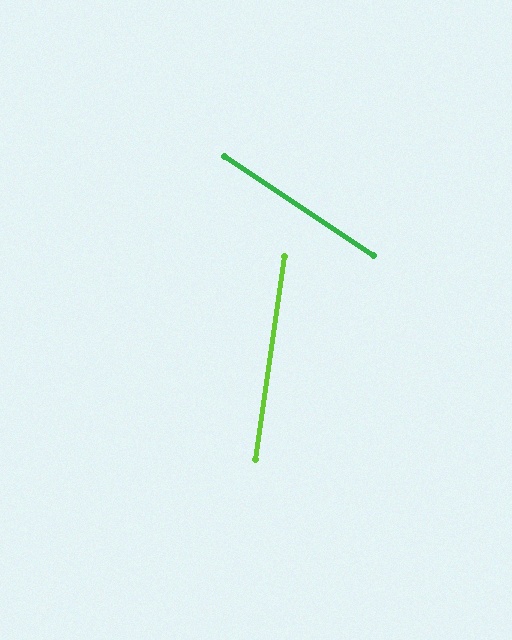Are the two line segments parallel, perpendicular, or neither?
Neither parallel nor perpendicular — they differ by about 64°.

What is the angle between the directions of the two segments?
Approximately 64 degrees.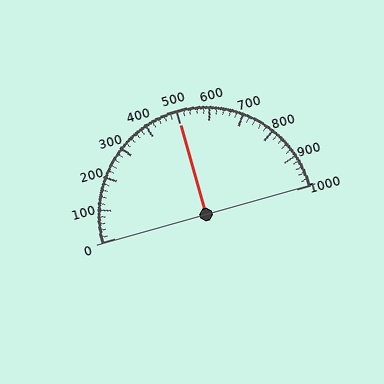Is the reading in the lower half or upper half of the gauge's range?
The reading is in the upper half of the range (0 to 1000).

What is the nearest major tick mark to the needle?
The nearest major tick mark is 500.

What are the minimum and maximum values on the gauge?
The gauge ranges from 0 to 1000.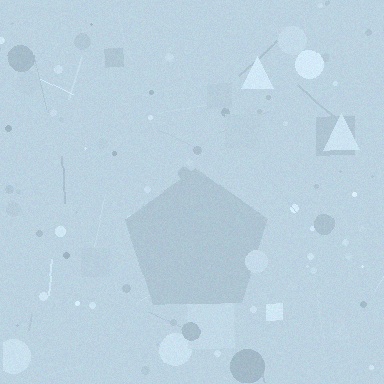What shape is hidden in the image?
A pentagon is hidden in the image.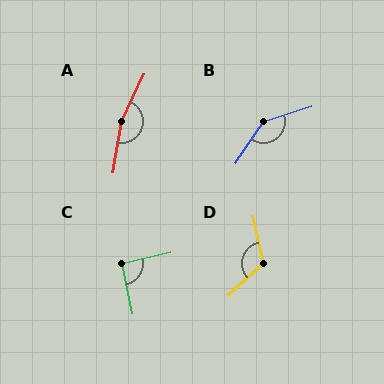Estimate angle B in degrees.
Approximately 141 degrees.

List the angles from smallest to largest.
C (92°), D (121°), B (141°), A (164°).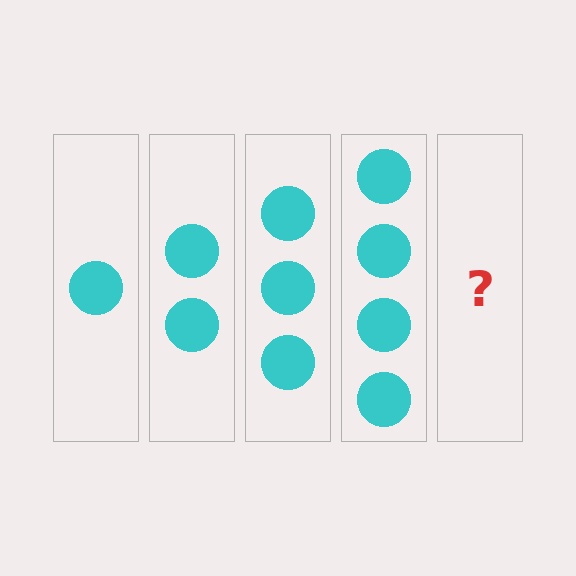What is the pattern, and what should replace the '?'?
The pattern is that each step adds one more circle. The '?' should be 5 circles.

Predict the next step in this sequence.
The next step is 5 circles.